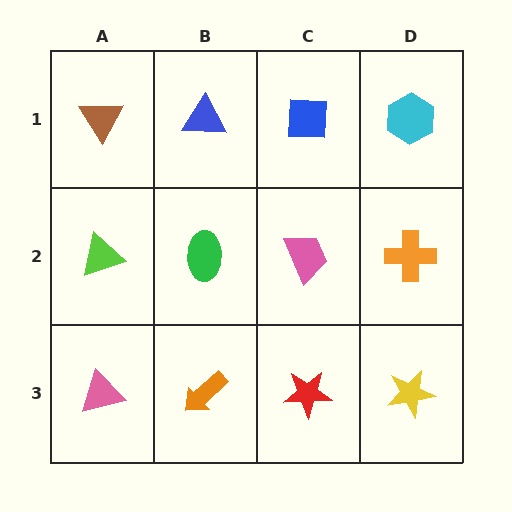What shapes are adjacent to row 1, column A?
A lime triangle (row 2, column A), a blue triangle (row 1, column B).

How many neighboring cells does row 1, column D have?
2.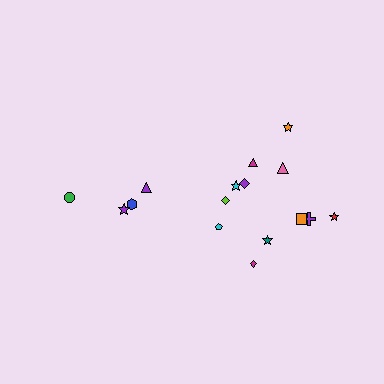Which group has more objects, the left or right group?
The right group.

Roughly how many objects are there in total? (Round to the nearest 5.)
Roughly 15 objects in total.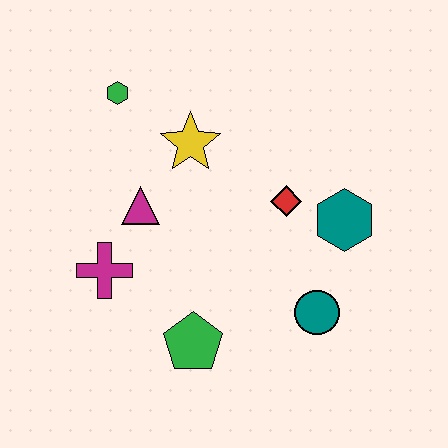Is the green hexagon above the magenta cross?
Yes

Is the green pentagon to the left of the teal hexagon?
Yes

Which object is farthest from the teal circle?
The green hexagon is farthest from the teal circle.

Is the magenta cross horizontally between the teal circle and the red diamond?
No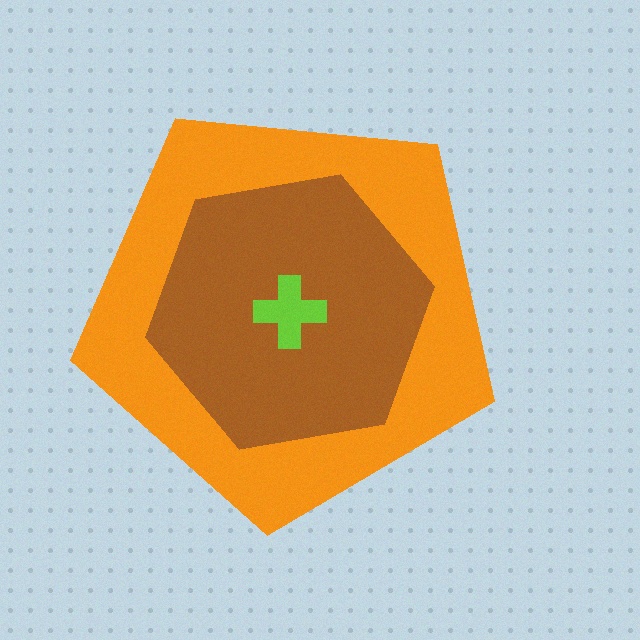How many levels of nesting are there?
3.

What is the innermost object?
The lime cross.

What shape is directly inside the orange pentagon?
The brown hexagon.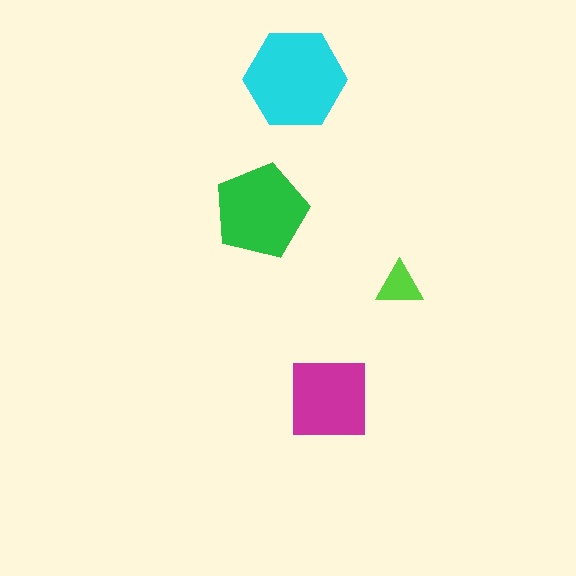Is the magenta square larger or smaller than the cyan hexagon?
Smaller.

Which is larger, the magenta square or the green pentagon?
The green pentagon.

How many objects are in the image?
There are 4 objects in the image.